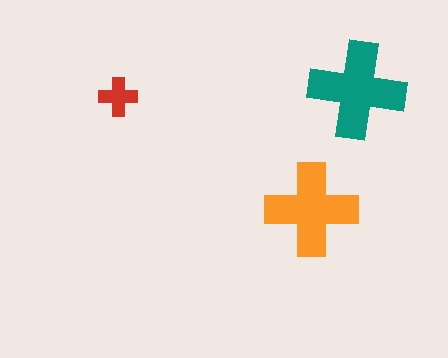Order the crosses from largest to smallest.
the teal one, the orange one, the red one.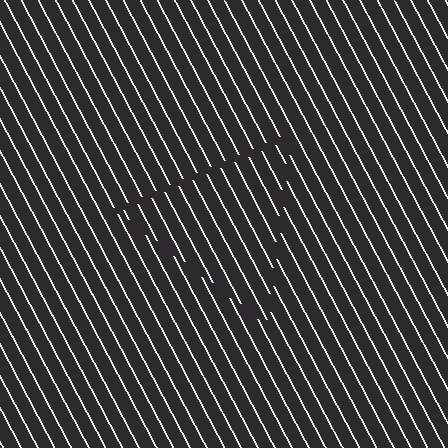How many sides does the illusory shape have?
3 sides — the line-ends trace a triangle.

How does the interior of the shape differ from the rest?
The interior of the shape contains the same grating, shifted by half a period — the contour is defined by the phase discontinuity where line-ends from the inner and outer gratings abut.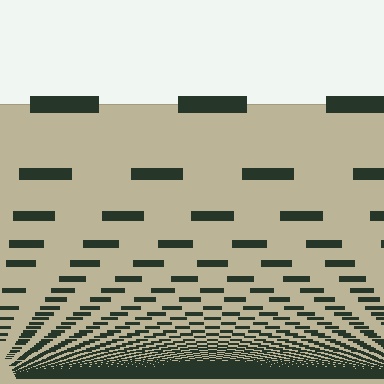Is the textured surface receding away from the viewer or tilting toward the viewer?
The surface appears to tilt toward the viewer. Texture elements get larger and sparser toward the top.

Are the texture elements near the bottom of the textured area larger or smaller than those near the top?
Smaller. The gradient is inverted — elements near the bottom are smaller and denser.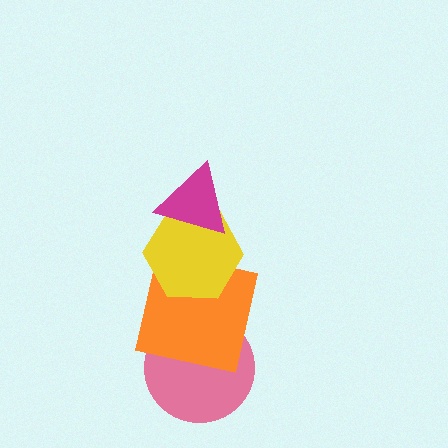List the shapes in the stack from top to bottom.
From top to bottom: the magenta triangle, the yellow hexagon, the orange square, the pink circle.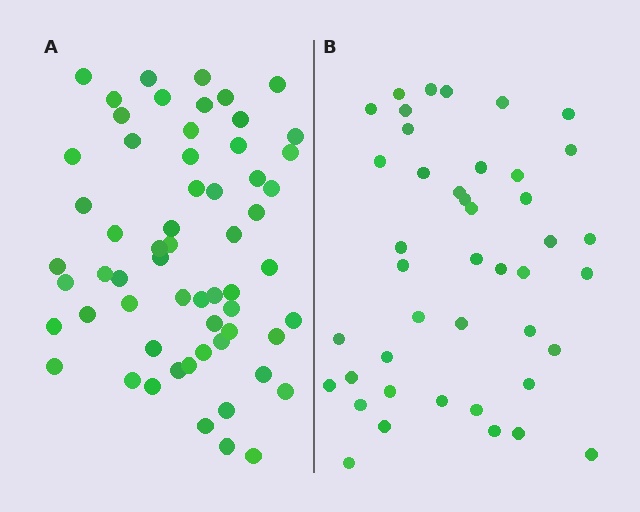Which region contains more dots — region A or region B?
Region A (the left region) has more dots.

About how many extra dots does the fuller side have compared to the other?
Region A has approximately 15 more dots than region B.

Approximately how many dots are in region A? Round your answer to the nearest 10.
About 60 dots.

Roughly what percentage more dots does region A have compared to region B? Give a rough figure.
About 40% more.